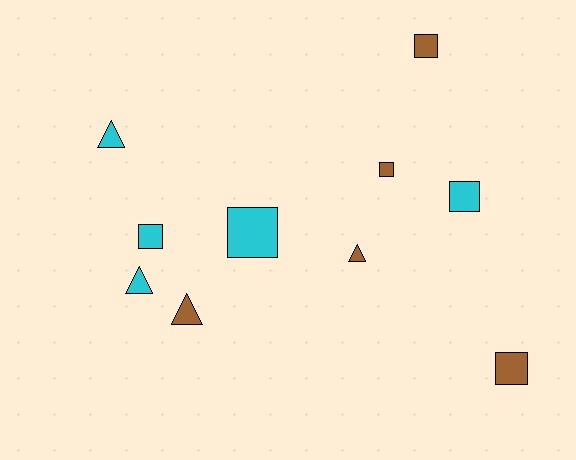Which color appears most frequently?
Brown, with 5 objects.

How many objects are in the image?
There are 10 objects.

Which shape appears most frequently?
Square, with 6 objects.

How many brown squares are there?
There are 3 brown squares.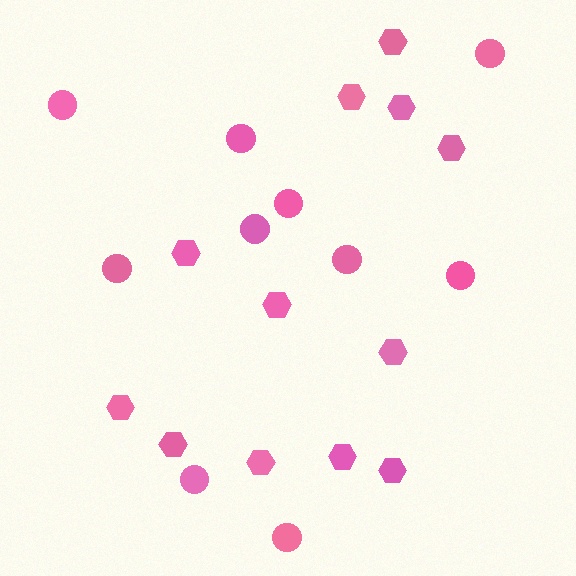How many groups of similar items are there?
There are 2 groups: one group of circles (10) and one group of hexagons (12).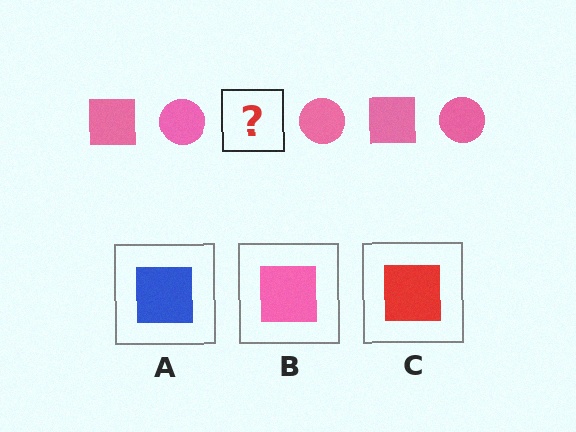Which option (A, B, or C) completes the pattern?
B.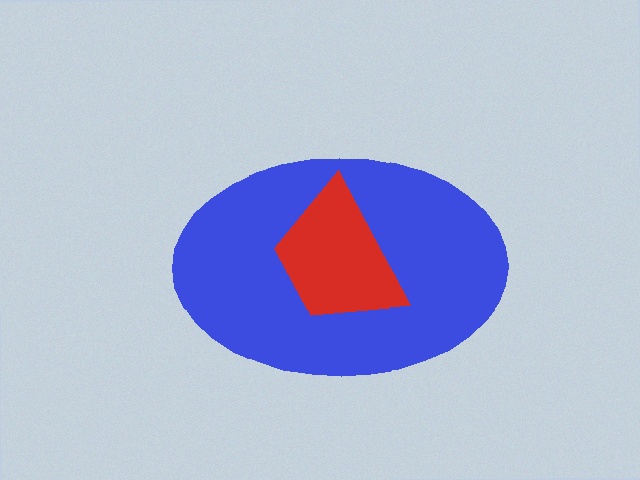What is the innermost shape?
The red trapezoid.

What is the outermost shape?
The blue ellipse.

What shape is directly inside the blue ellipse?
The red trapezoid.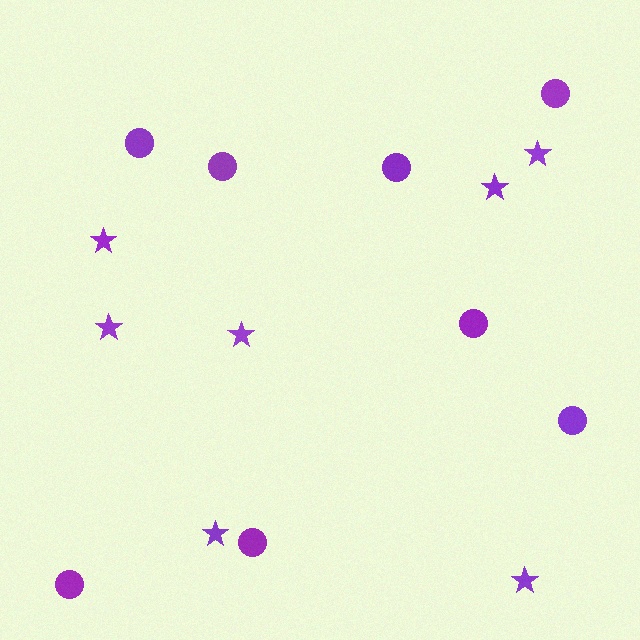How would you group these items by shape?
There are 2 groups: one group of circles (8) and one group of stars (7).